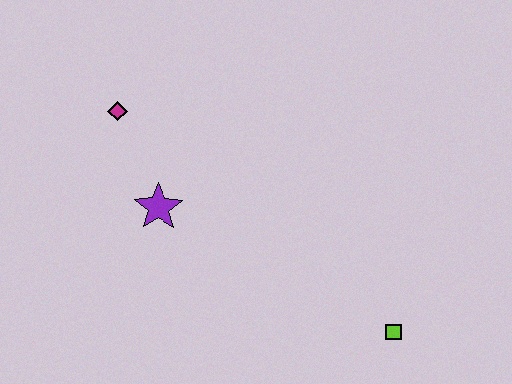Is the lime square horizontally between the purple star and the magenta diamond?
No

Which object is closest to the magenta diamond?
The purple star is closest to the magenta diamond.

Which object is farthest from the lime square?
The magenta diamond is farthest from the lime square.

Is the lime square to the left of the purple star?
No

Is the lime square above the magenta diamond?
No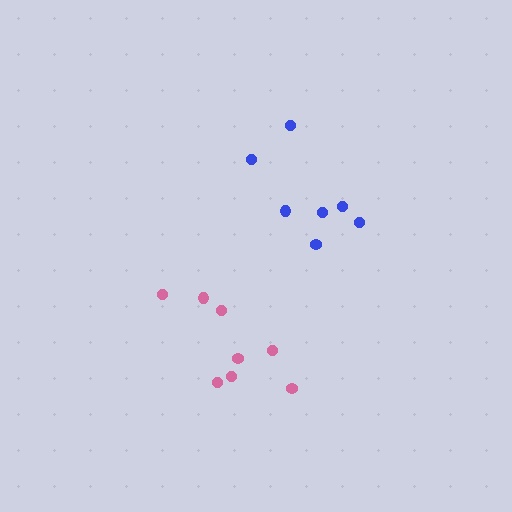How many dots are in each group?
Group 1: 7 dots, Group 2: 8 dots (15 total).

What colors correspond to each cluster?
The clusters are colored: blue, pink.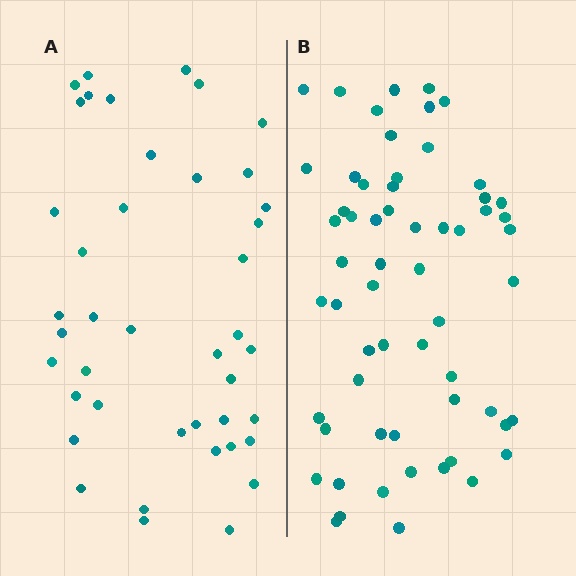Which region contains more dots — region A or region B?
Region B (the right region) has more dots.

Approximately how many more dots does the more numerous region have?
Region B has approximately 20 more dots than region A.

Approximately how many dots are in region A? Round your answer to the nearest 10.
About 40 dots. (The exact count is 42, which rounds to 40.)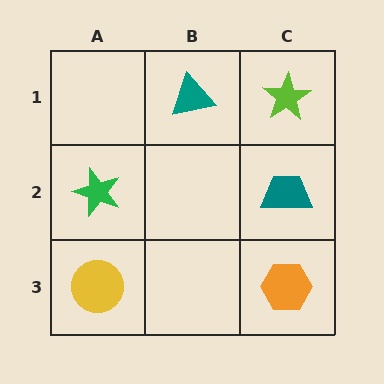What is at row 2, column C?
A teal trapezoid.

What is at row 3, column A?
A yellow circle.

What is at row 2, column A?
A green star.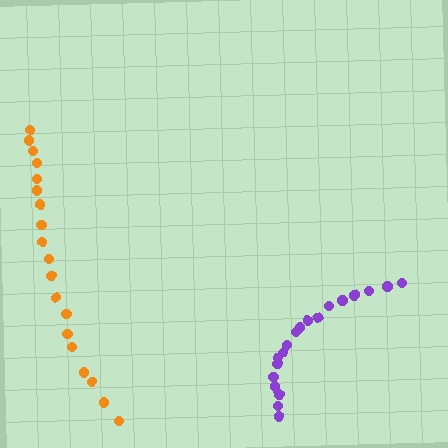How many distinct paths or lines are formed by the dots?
There are 2 distinct paths.